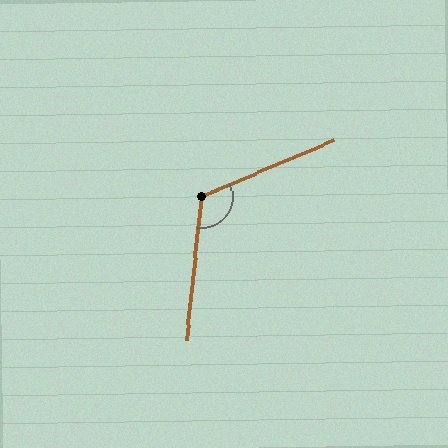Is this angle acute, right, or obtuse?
It is obtuse.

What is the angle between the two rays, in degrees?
Approximately 119 degrees.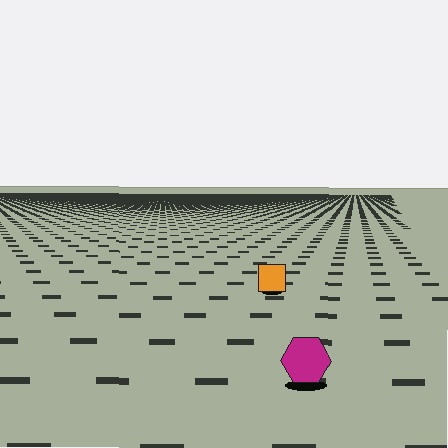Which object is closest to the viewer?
The magenta hexagon is closest. The texture marks near it are larger and more spread out.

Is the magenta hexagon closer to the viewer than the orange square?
Yes. The magenta hexagon is closer — you can tell from the texture gradient: the ground texture is coarser near it.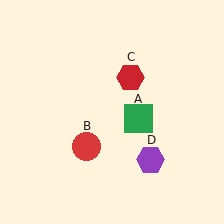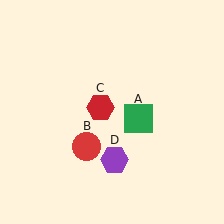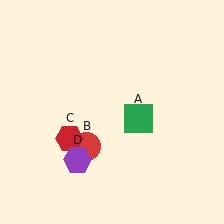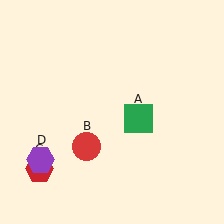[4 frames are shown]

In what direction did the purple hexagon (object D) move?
The purple hexagon (object D) moved left.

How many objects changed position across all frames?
2 objects changed position: red hexagon (object C), purple hexagon (object D).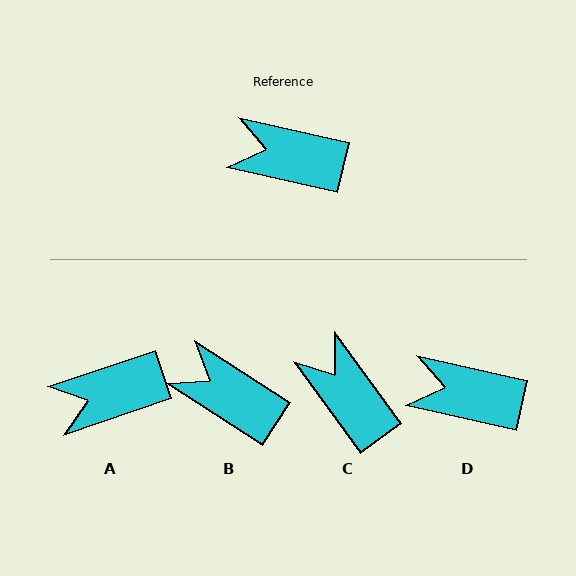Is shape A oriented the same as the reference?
No, it is off by about 31 degrees.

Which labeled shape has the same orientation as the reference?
D.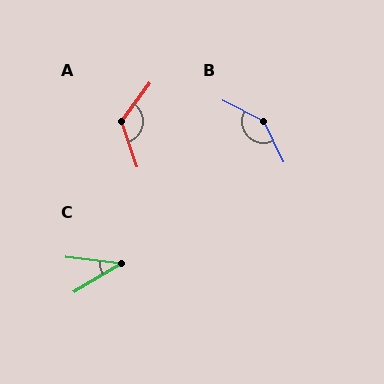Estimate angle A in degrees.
Approximately 126 degrees.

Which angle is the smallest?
C, at approximately 37 degrees.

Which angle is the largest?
B, at approximately 143 degrees.